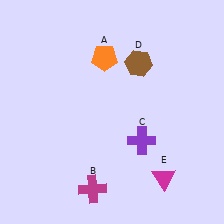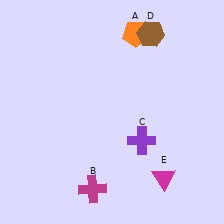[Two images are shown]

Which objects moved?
The objects that moved are: the orange pentagon (A), the brown hexagon (D).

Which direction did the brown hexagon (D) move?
The brown hexagon (D) moved up.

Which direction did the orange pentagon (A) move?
The orange pentagon (A) moved right.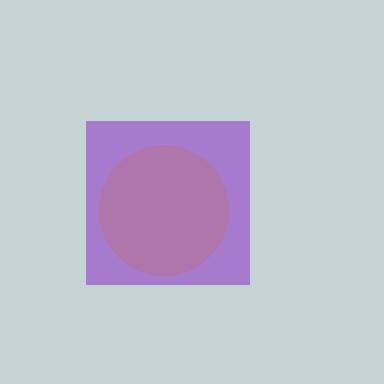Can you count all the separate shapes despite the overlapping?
Yes, there are 2 separate shapes.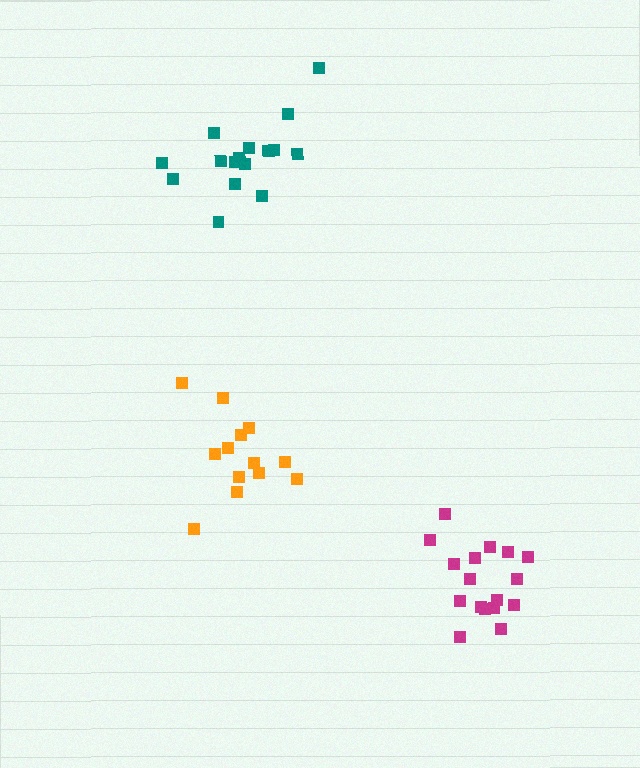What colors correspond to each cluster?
The clusters are colored: teal, magenta, orange.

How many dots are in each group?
Group 1: 16 dots, Group 2: 17 dots, Group 3: 13 dots (46 total).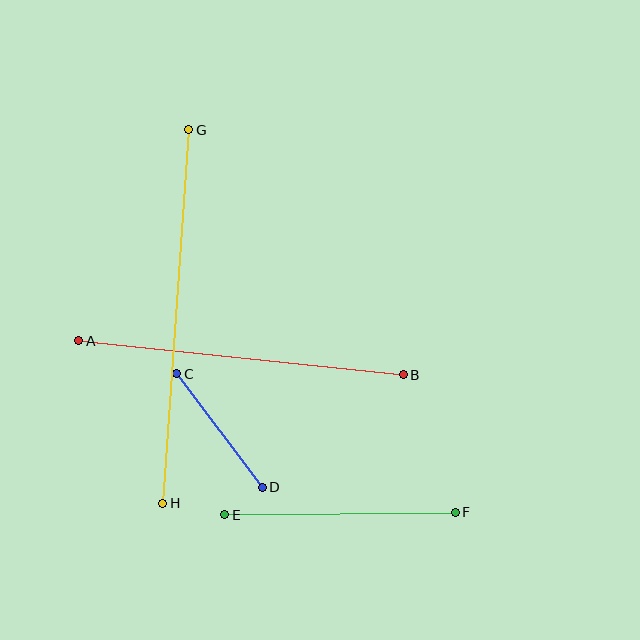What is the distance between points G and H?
The distance is approximately 374 pixels.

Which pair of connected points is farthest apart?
Points G and H are farthest apart.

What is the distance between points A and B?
The distance is approximately 327 pixels.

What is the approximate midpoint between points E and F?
The midpoint is at approximately (340, 514) pixels.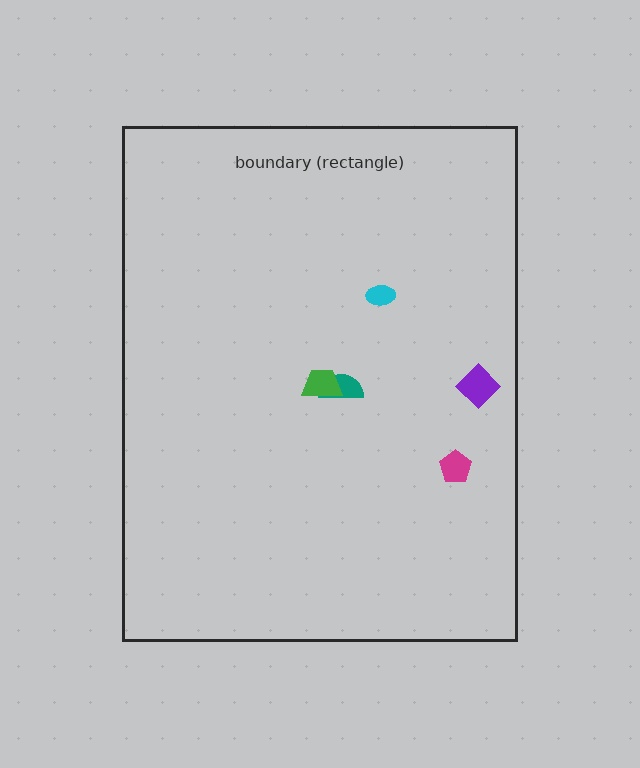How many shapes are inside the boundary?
5 inside, 0 outside.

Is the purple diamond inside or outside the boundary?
Inside.